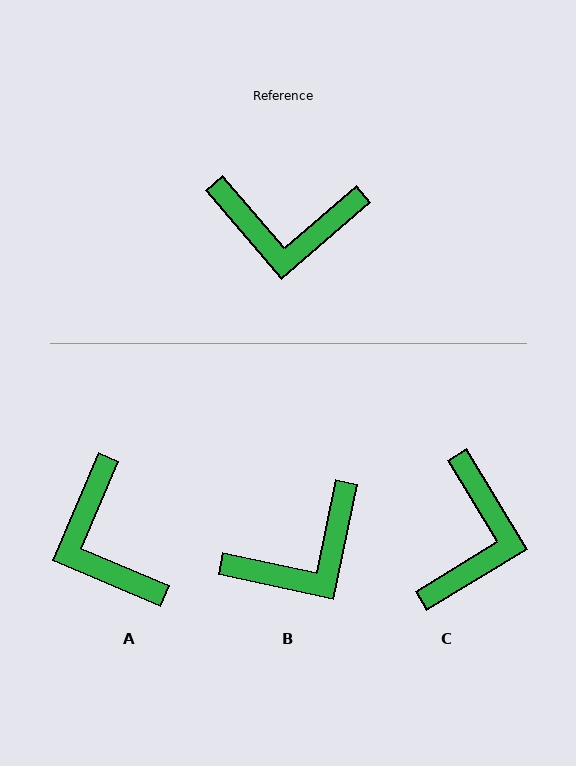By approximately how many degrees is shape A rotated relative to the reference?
Approximately 64 degrees clockwise.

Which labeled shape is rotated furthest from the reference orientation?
C, about 80 degrees away.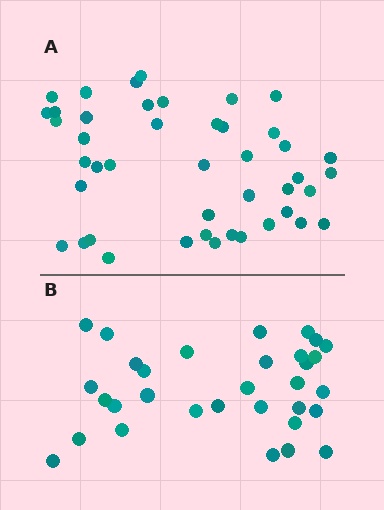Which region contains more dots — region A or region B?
Region A (the top region) has more dots.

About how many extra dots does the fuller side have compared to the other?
Region A has roughly 12 or so more dots than region B.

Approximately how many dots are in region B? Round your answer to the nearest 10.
About 30 dots. (The exact count is 32, which rounds to 30.)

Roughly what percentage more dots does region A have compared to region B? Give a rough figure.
About 40% more.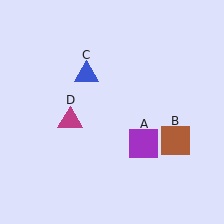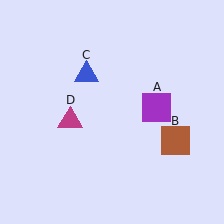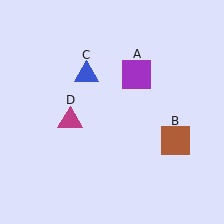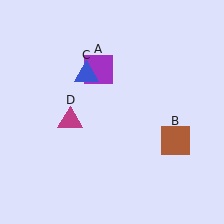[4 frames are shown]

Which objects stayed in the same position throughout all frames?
Brown square (object B) and blue triangle (object C) and magenta triangle (object D) remained stationary.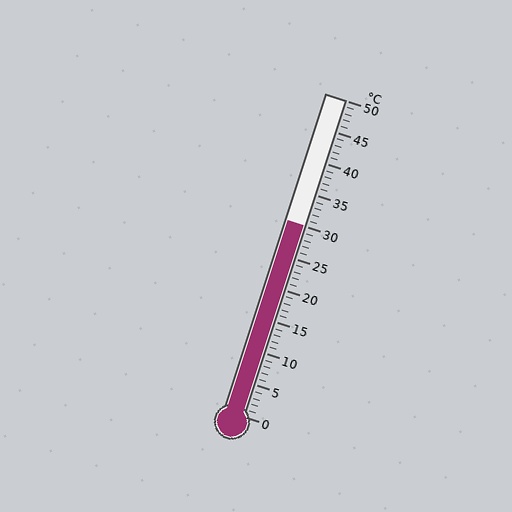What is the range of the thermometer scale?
The thermometer scale ranges from 0°C to 50°C.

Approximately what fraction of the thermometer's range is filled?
The thermometer is filled to approximately 60% of its range.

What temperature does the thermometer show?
The thermometer shows approximately 30°C.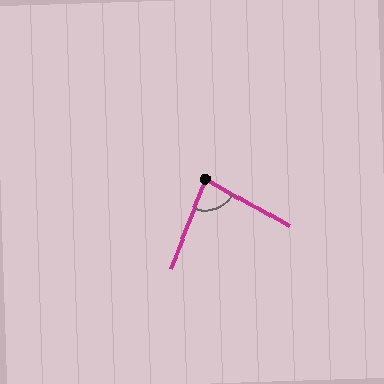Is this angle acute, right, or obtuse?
It is acute.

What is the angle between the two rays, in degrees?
Approximately 82 degrees.